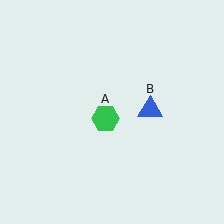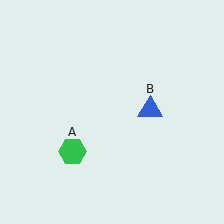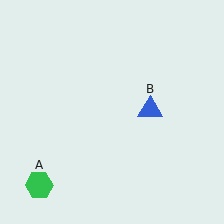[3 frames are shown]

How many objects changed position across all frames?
1 object changed position: green hexagon (object A).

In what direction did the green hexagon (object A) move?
The green hexagon (object A) moved down and to the left.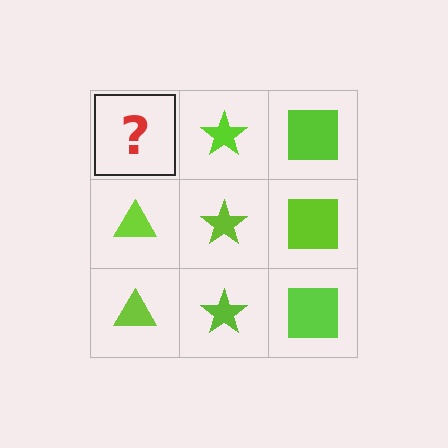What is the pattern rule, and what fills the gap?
The rule is that each column has a consistent shape. The gap should be filled with a lime triangle.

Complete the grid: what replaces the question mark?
The question mark should be replaced with a lime triangle.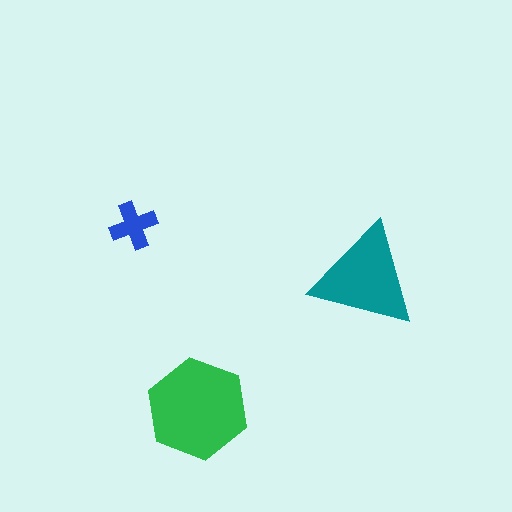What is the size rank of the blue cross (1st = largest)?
3rd.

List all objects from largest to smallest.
The green hexagon, the teal triangle, the blue cross.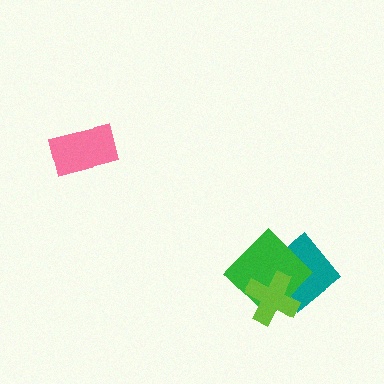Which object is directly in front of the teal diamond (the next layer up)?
The green diamond is directly in front of the teal diamond.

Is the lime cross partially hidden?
No, no other shape covers it.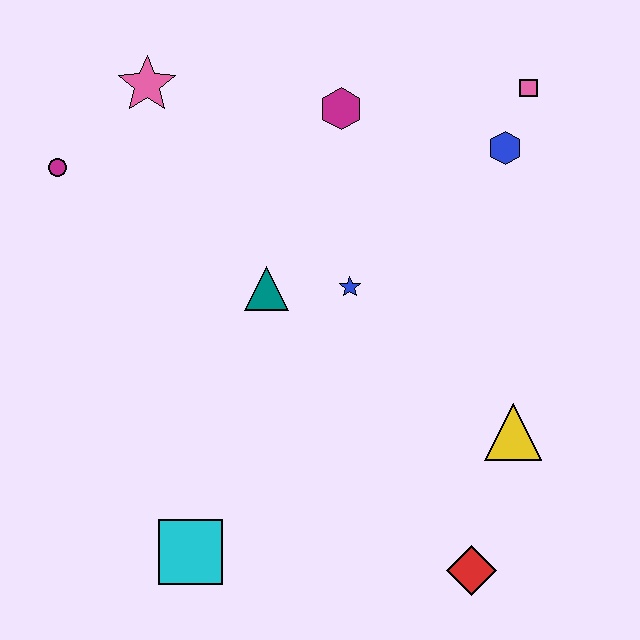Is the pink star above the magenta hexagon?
Yes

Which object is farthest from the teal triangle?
The red diamond is farthest from the teal triangle.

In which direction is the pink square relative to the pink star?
The pink square is to the right of the pink star.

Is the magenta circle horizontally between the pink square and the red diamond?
No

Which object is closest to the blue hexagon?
The pink square is closest to the blue hexagon.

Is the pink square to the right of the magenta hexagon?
Yes